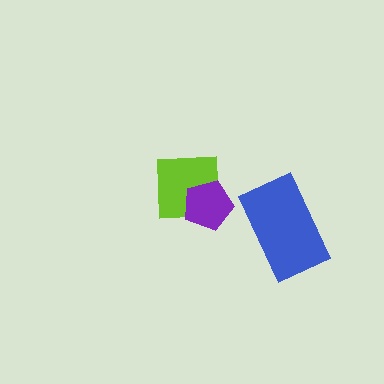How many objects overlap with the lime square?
1 object overlaps with the lime square.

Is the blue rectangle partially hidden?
No, no other shape covers it.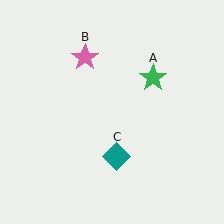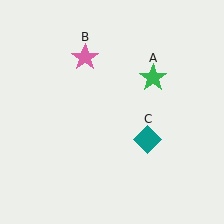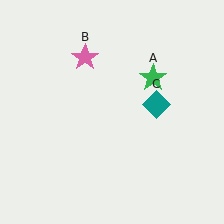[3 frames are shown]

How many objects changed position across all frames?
1 object changed position: teal diamond (object C).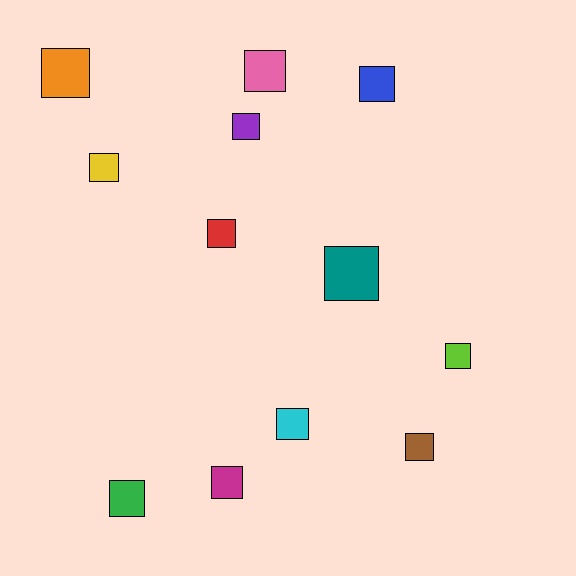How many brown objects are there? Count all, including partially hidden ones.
There is 1 brown object.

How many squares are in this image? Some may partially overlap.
There are 12 squares.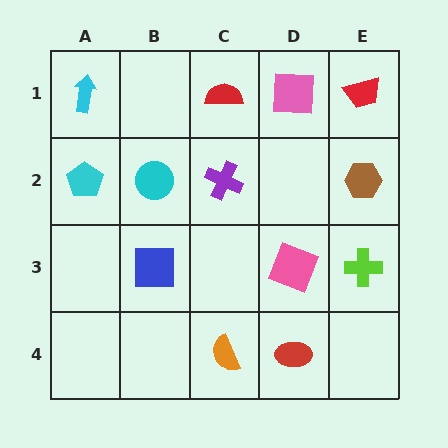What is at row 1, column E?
A red trapezoid.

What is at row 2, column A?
A cyan pentagon.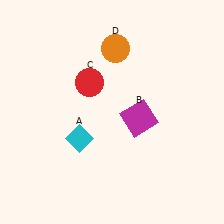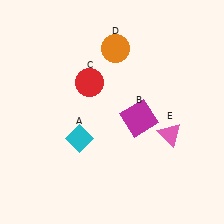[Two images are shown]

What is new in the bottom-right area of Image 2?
A pink triangle (E) was added in the bottom-right area of Image 2.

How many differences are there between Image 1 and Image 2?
There is 1 difference between the two images.